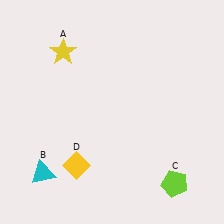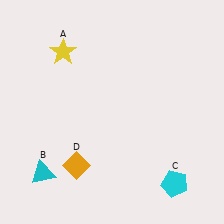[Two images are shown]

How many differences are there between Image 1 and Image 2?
There are 2 differences between the two images.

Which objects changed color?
C changed from lime to cyan. D changed from yellow to orange.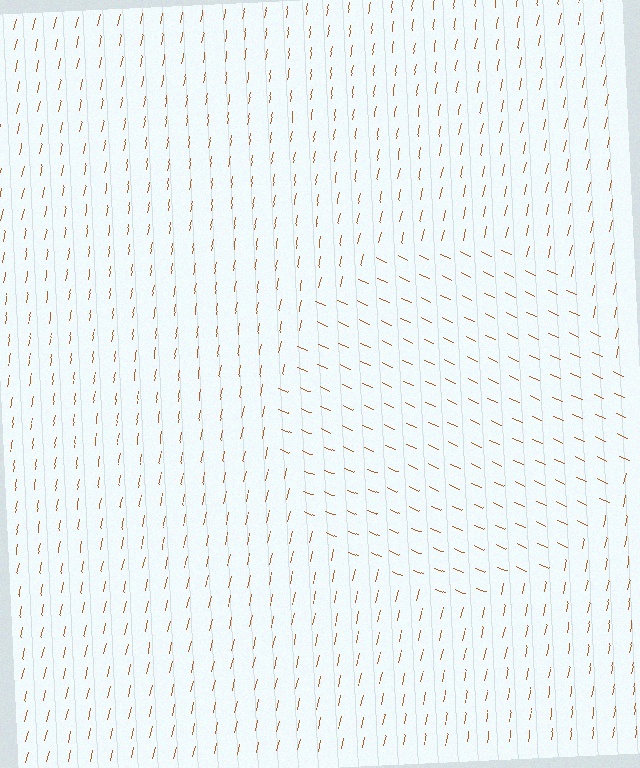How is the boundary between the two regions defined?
The boundary is defined purely by a change in line orientation (approximately 78 degrees difference). All lines are the same color and thickness.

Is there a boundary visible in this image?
Yes, there is a texture boundary formed by a change in line orientation.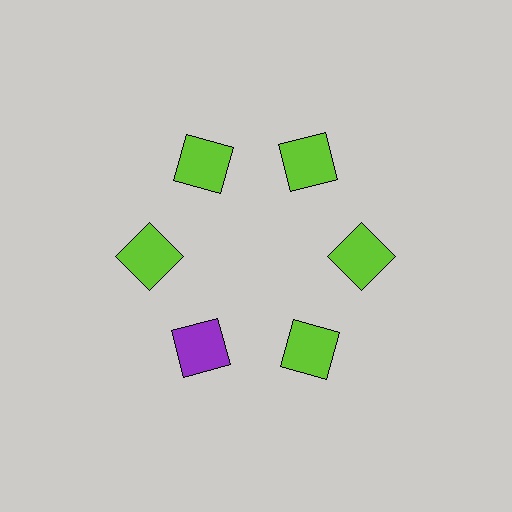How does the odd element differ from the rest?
It has a different color: purple instead of lime.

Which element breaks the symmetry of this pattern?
The purple square at roughly the 7 o'clock position breaks the symmetry. All other shapes are lime squares.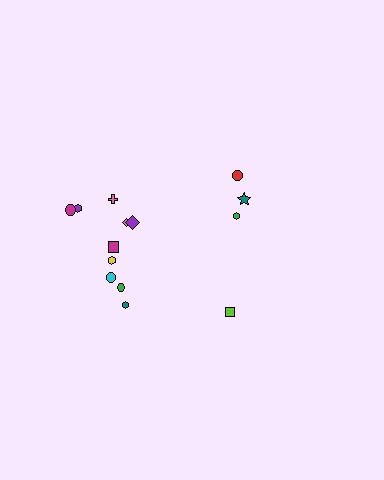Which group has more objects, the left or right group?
The left group.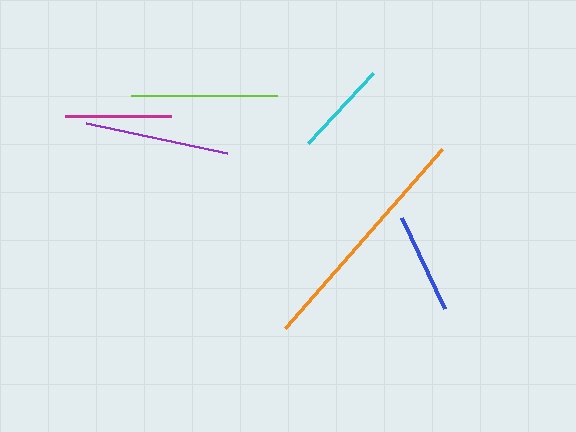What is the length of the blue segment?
The blue segment is approximately 101 pixels long.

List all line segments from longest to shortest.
From longest to shortest: orange, lime, purple, magenta, blue, cyan.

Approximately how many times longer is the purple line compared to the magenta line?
The purple line is approximately 1.4 times the length of the magenta line.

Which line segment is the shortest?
The cyan line is the shortest at approximately 95 pixels.